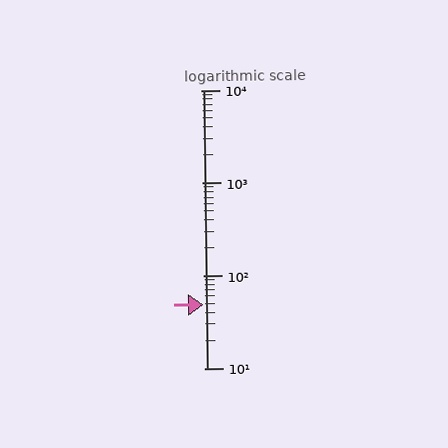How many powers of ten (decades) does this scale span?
The scale spans 3 decades, from 10 to 10000.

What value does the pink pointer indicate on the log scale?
The pointer indicates approximately 48.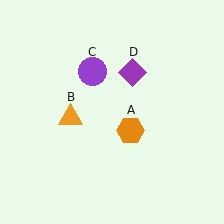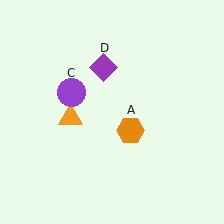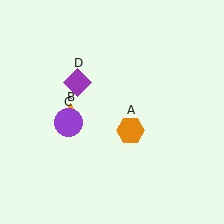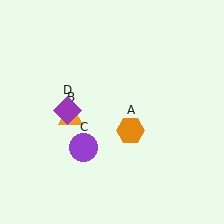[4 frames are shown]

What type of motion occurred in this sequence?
The purple circle (object C), purple diamond (object D) rotated counterclockwise around the center of the scene.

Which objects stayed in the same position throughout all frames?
Orange hexagon (object A) and orange triangle (object B) remained stationary.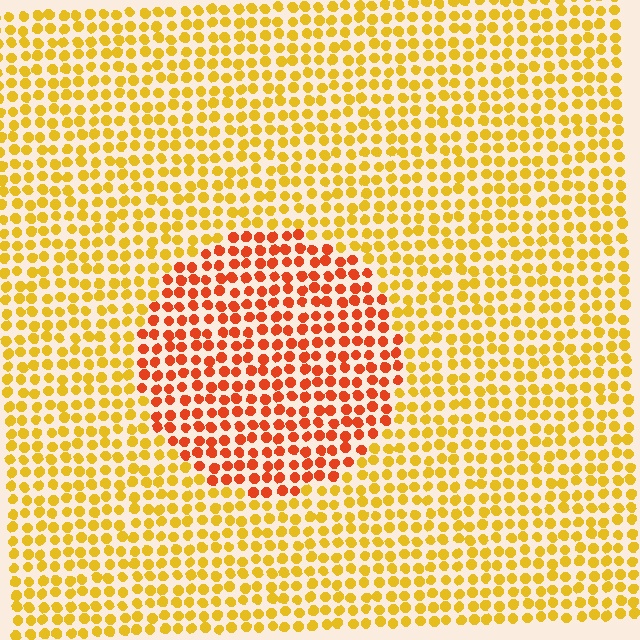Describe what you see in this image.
The image is filled with small yellow elements in a uniform arrangement. A circle-shaped region is visible where the elements are tinted to a slightly different hue, forming a subtle color boundary.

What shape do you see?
I see a circle.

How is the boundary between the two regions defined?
The boundary is defined purely by a slight shift in hue (about 37 degrees). Spacing, size, and orientation are identical on both sides.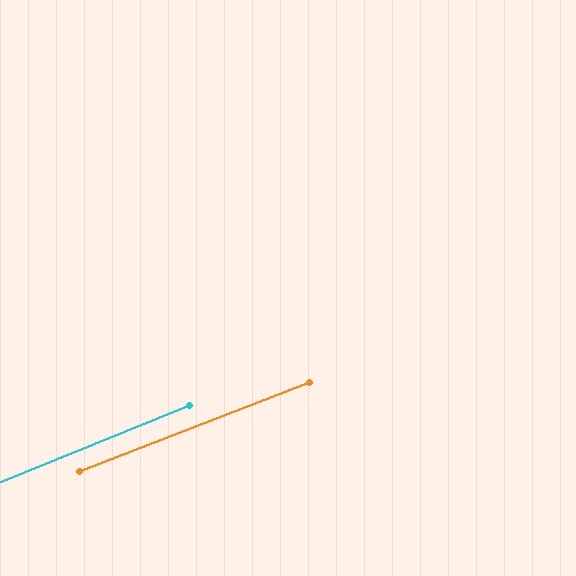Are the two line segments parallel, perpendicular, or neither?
Parallel — their directions differ by only 1.0°.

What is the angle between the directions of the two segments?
Approximately 1 degree.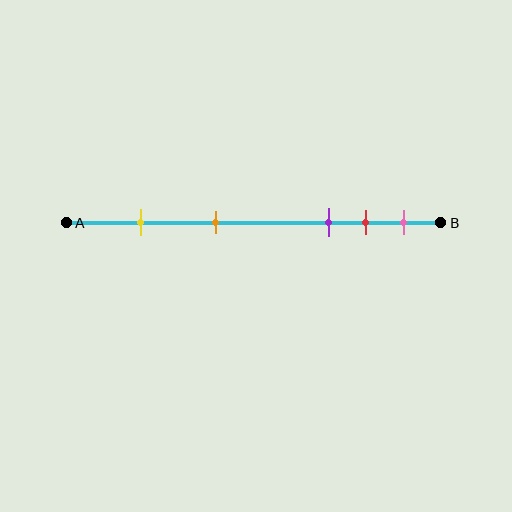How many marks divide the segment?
There are 5 marks dividing the segment.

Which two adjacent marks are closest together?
The red and pink marks are the closest adjacent pair.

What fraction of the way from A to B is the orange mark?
The orange mark is approximately 40% (0.4) of the way from A to B.